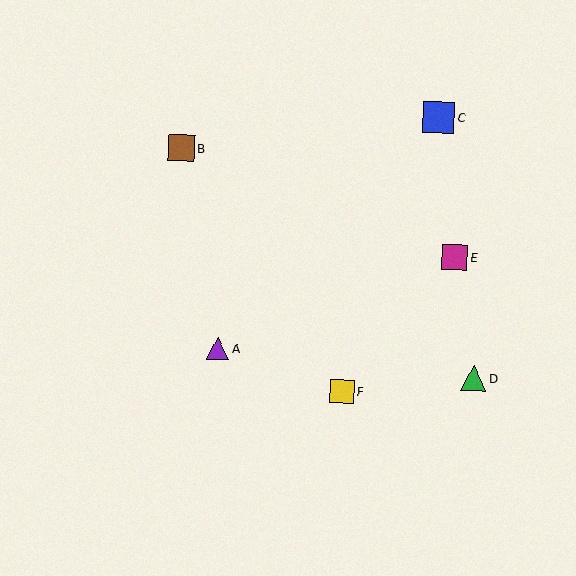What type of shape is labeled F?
Shape F is a yellow square.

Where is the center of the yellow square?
The center of the yellow square is at (342, 391).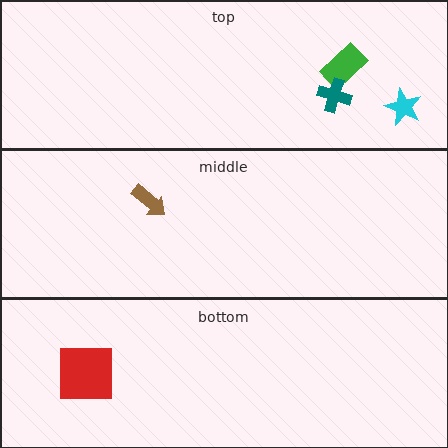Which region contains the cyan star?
The top region.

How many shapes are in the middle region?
1.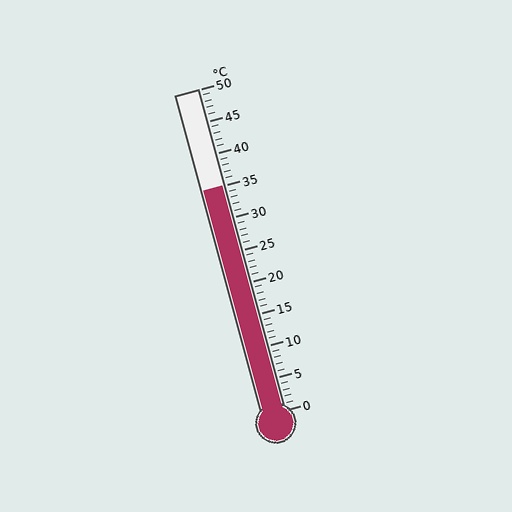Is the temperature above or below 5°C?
The temperature is above 5°C.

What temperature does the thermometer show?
The thermometer shows approximately 35°C.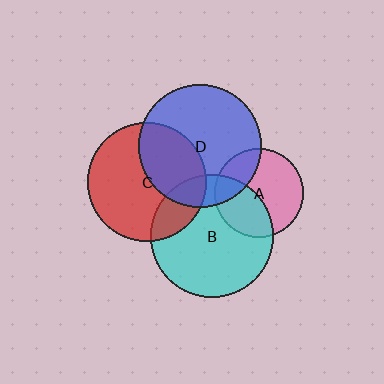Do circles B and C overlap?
Yes.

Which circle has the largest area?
Circle B (cyan).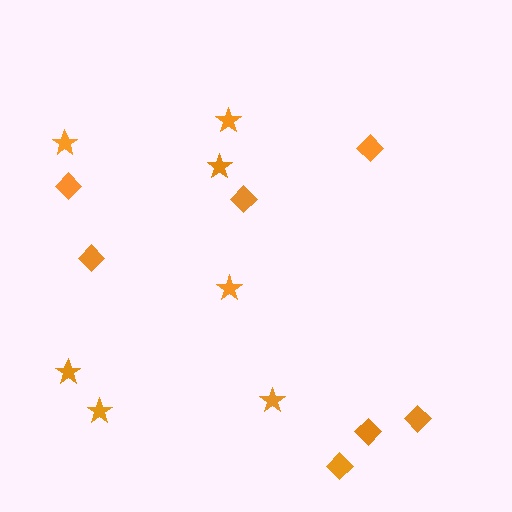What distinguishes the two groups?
There are 2 groups: one group of stars (7) and one group of diamonds (7).